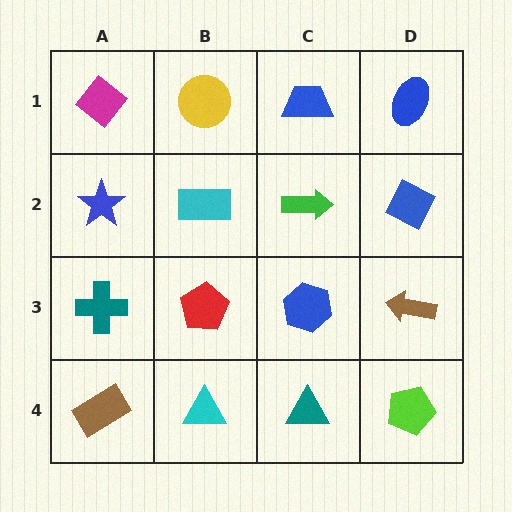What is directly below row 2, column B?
A red pentagon.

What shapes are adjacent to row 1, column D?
A blue diamond (row 2, column D), a blue trapezoid (row 1, column C).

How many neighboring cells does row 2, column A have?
3.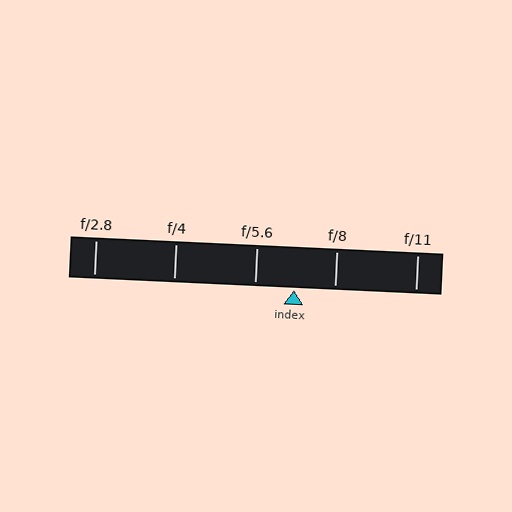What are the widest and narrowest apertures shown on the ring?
The widest aperture shown is f/2.8 and the narrowest is f/11.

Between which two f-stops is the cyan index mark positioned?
The index mark is between f/5.6 and f/8.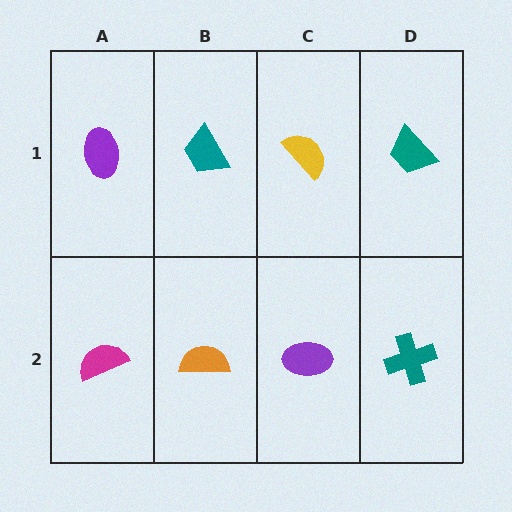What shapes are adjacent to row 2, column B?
A teal trapezoid (row 1, column B), a magenta semicircle (row 2, column A), a purple ellipse (row 2, column C).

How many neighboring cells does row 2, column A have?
2.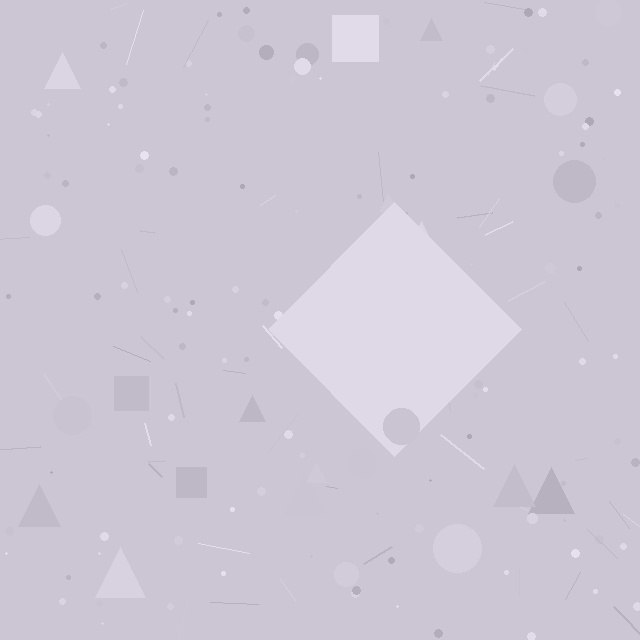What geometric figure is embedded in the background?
A diamond is embedded in the background.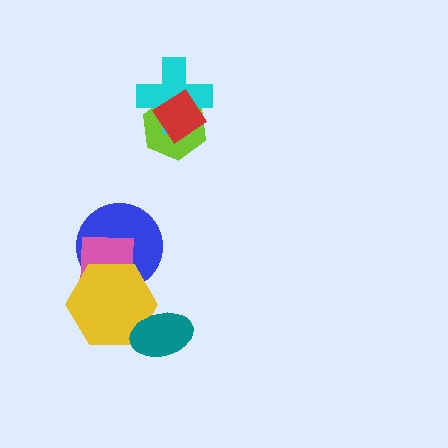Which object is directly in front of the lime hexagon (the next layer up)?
The cyan cross is directly in front of the lime hexagon.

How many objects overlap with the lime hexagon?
2 objects overlap with the lime hexagon.